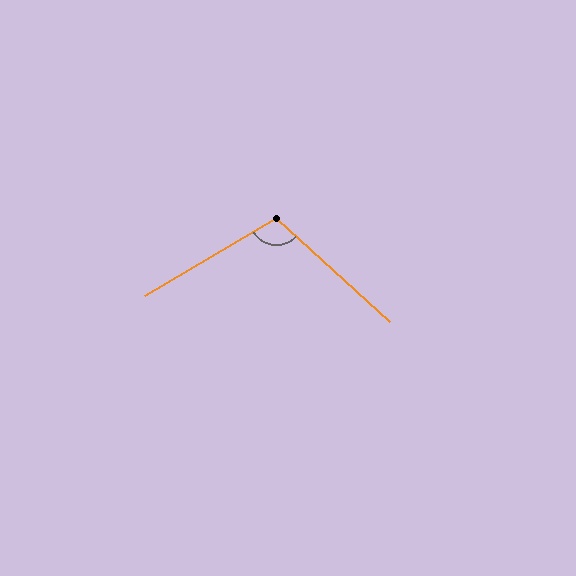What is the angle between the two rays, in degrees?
Approximately 107 degrees.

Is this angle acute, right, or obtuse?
It is obtuse.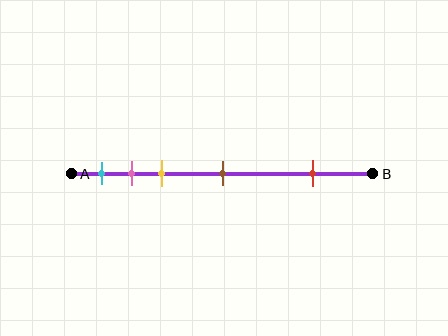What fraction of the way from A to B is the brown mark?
The brown mark is approximately 50% (0.5) of the way from A to B.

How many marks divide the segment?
There are 5 marks dividing the segment.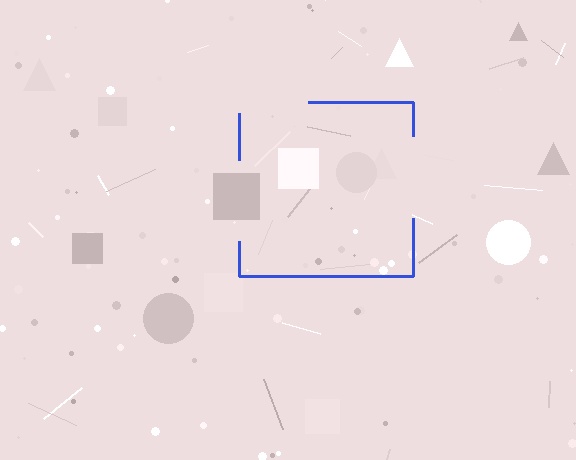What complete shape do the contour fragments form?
The contour fragments form a square.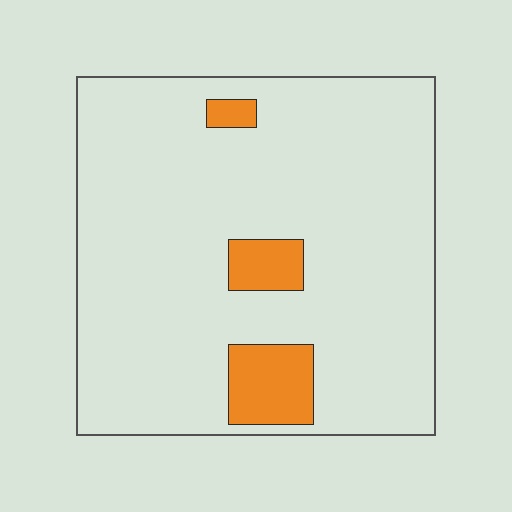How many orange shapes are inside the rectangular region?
3.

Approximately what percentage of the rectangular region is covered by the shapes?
Approximately 10%.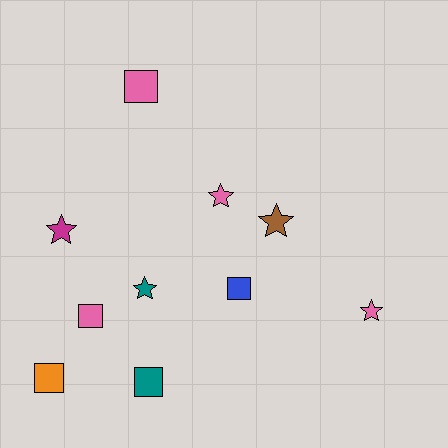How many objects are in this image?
There are 10 objects.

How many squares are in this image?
There are 5 squares.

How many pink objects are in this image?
There are 4 pink objects.